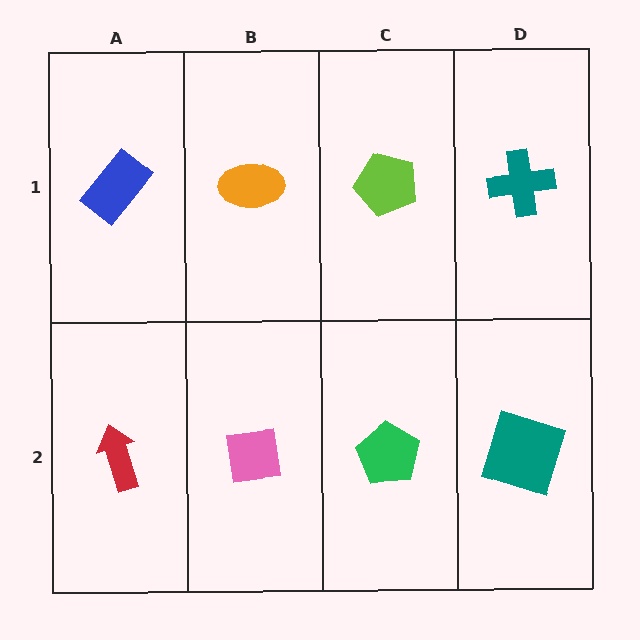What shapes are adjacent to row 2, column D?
A teal cross (row 1, column D), a green pentagon (row 2, column C).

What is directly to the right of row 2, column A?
A pink square.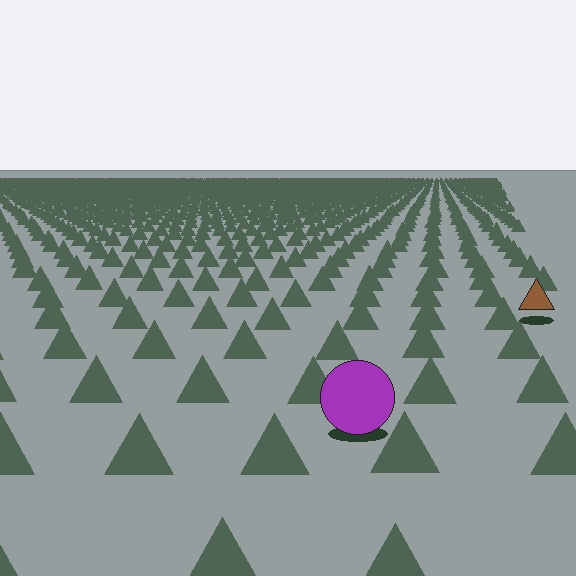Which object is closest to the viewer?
The purple circle is closest. The texture marks near it are larger and more spread out.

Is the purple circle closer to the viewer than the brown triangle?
Yes. The purple circle is closer — you can tell from the texture gradient: the ground texture is coarser near it.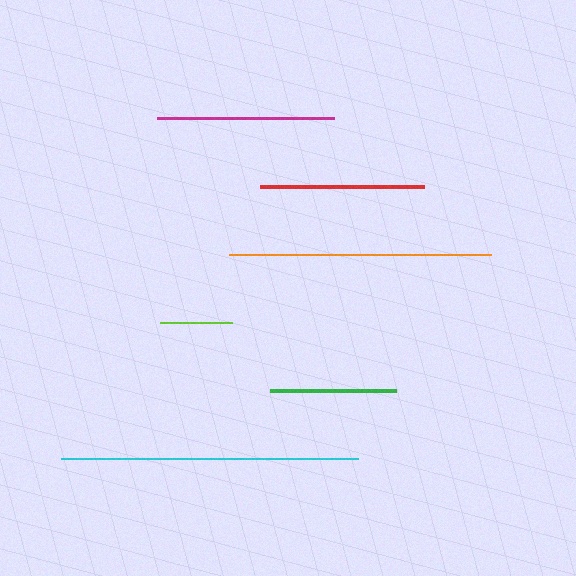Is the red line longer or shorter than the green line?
The red line is longer than the green line.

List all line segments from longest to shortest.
From longest to shortest: cyan, orange, magenta, red, green, lime.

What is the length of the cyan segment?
The cyan segment is approximately 297 pixels long.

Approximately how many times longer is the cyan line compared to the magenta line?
The cyan line is approximately 1.7 times the length of the magenta line.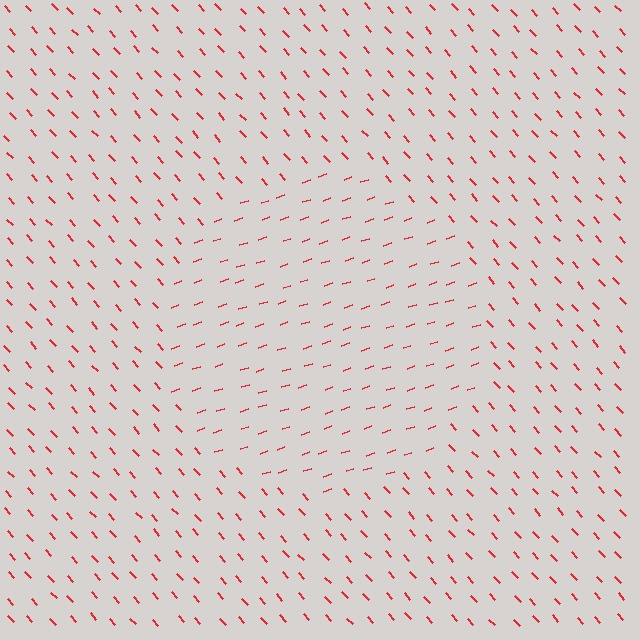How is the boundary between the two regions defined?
The boundary is defined purely by a change in line orientation (approximately 67 degrees difference). All lines are the same color and thickness.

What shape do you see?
I see a circle.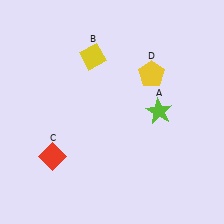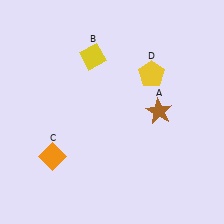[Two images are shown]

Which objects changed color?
A changed from lime to brown. C changed from red to orange.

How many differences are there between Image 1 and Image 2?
There are 2 differences between the two images.